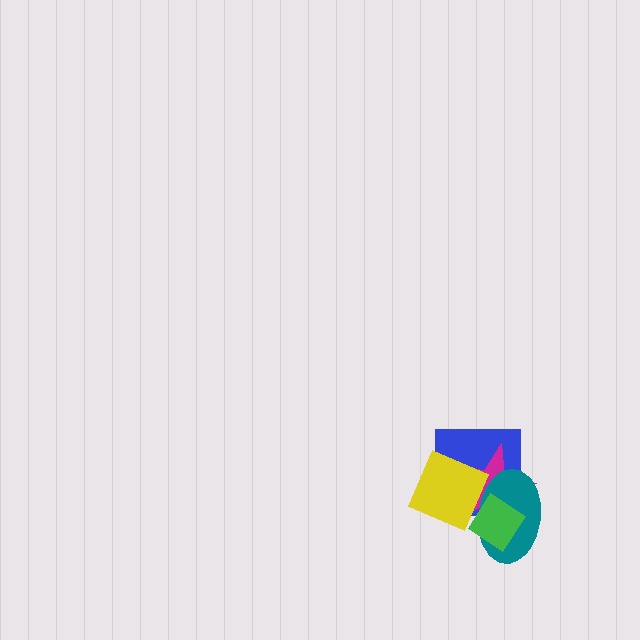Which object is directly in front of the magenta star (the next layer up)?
The teal ellipse is directly in front of the magenta star.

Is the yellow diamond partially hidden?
Yes, it is partially covered by another shape.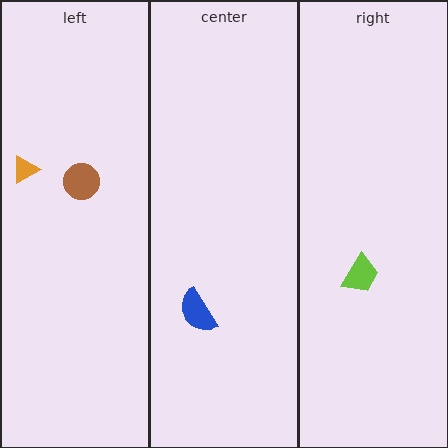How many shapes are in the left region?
2.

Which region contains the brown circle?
The left region.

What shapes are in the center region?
The blue semicircle.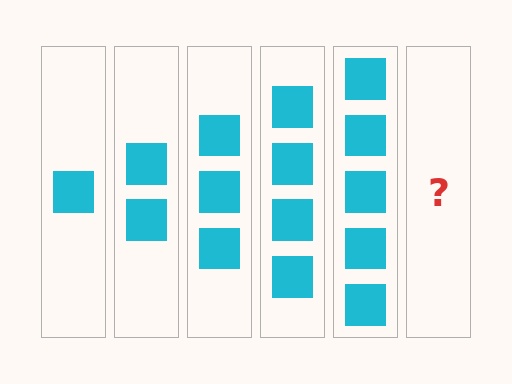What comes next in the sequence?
The next element should be 6 squares.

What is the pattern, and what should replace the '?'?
The pattern is that each step adds one more square. The '?' should be 6 squares.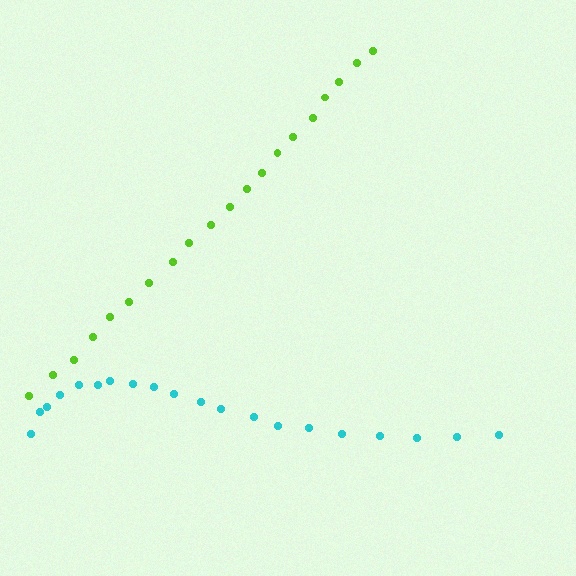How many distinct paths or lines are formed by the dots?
There are 2 distinct paths.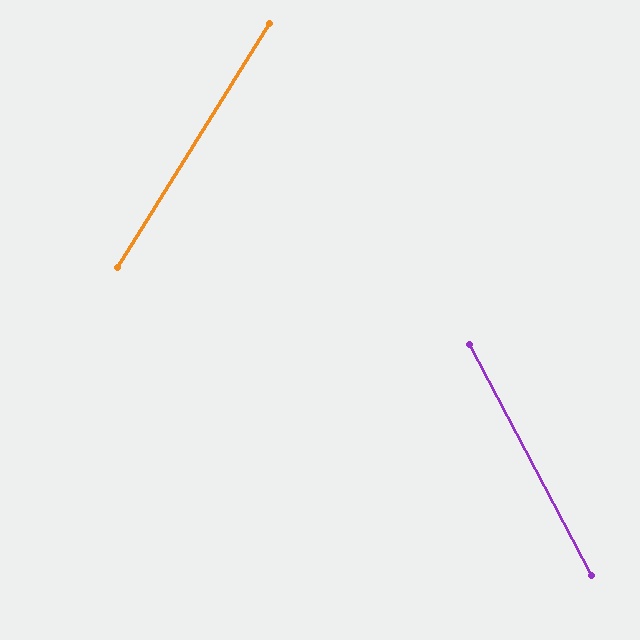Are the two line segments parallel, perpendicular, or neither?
Neither parallel nor perpendicular — they differ by about 60°.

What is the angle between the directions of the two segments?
Approximately 60 degrees.